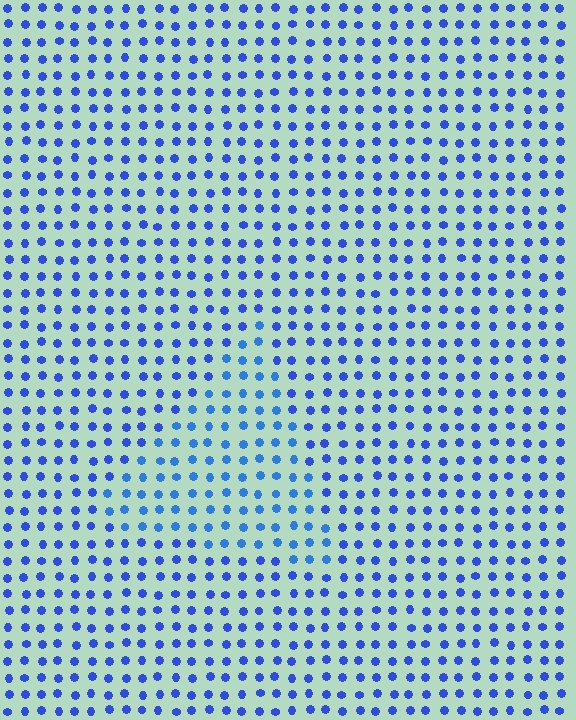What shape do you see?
I see a triangle.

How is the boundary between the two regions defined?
The boundary is defined purely by a slight shift in hue (about 17 degrees). Spacing, size, and orientation are identical on both sides.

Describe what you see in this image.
The image is filled with small blue elements in a uniform arrangement. A triangle-shaped region is visible where the elements are tinted to a slightly different hue, forming a subtle color boundary.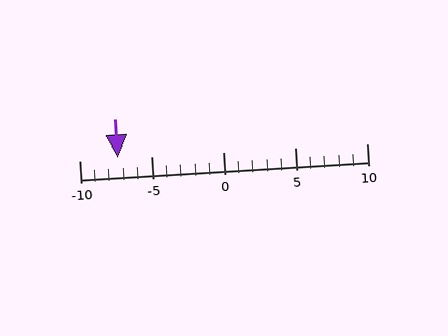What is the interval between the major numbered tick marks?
The major tick marks are spaced 5 units apart.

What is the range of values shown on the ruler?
The ruler shows values from -10 to 10.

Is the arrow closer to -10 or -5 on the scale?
The arrow is closer to -5.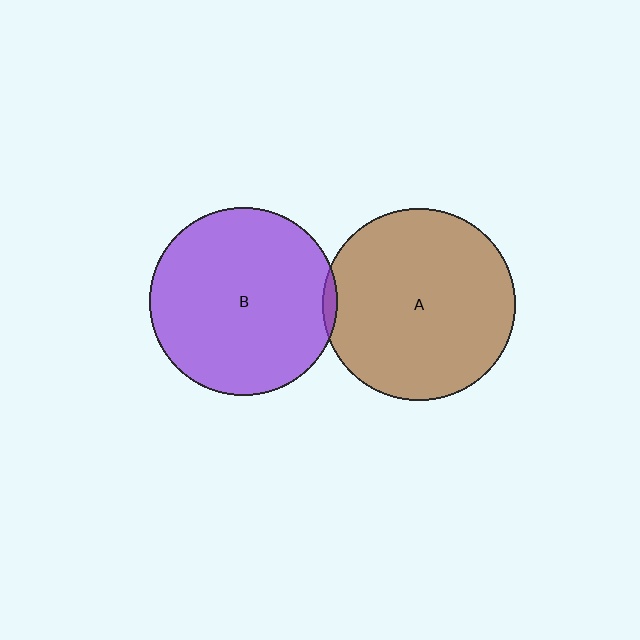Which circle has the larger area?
Circle A (brown).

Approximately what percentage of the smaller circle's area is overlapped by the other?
Approximately 5%.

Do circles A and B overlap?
Yes.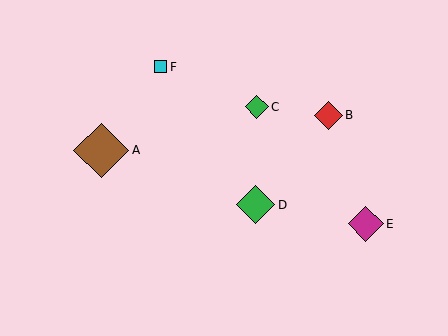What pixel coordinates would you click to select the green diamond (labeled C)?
Click at (257, 107) to select the green diamond C.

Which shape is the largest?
The brown diamond (labeled A) is the largest.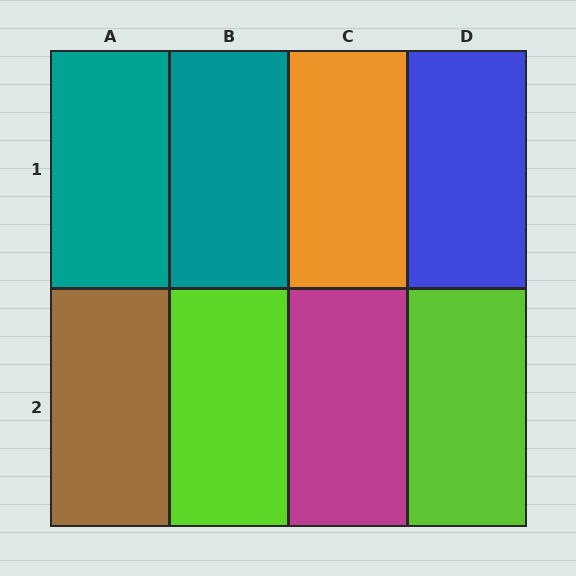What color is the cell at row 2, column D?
Lime.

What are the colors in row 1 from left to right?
Teal, teal, orange, blue.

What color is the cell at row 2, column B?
Lime.